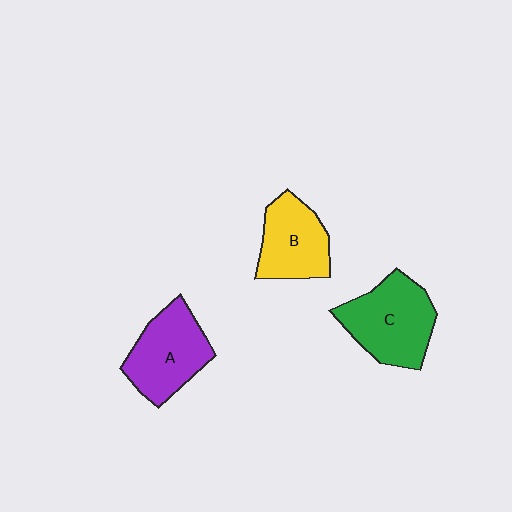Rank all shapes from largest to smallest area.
From largest to smallest: C (green), A (purple), B (yellow).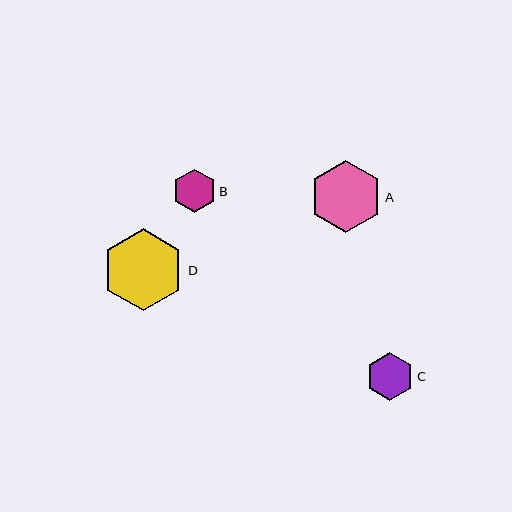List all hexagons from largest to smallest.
From largest to smallest: D, A, C, B.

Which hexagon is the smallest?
Hexagon B is the smallest with a size of approximately 43 pixels.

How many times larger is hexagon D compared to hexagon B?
Hexagon D is approximately 1.9 times the size of hexagon B.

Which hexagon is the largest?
Hexagon D is the largest with a size of approximately 82 pixels.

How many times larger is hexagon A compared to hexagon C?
Hexagon A is approximately 1.5 times the size of hexagon C.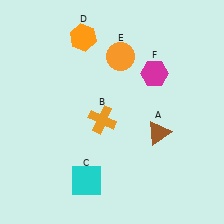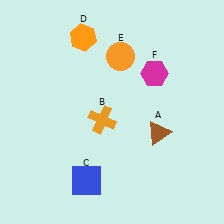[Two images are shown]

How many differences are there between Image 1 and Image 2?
There is 1 difference between the two images.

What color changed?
The square (C) changed from cyan in Image 1 to blue in Image 2.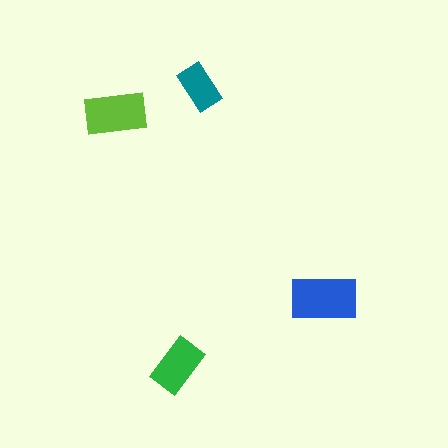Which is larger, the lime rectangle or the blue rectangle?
The blue one.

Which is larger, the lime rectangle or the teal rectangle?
The lime one.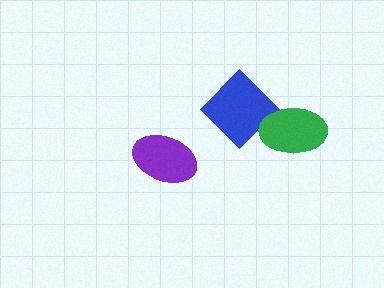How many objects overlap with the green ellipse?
1 object overlaps with the green ellipse.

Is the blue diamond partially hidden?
Yes, it is partially covered by another shape.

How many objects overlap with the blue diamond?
1 object overlaps with the blue diamond.